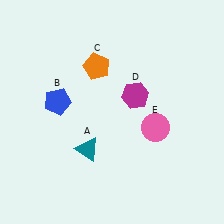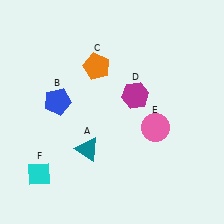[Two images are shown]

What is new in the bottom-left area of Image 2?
A cyan diamond (F) was added in the bottom-left area of Image 2.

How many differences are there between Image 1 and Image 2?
There is 1 difference between the two images.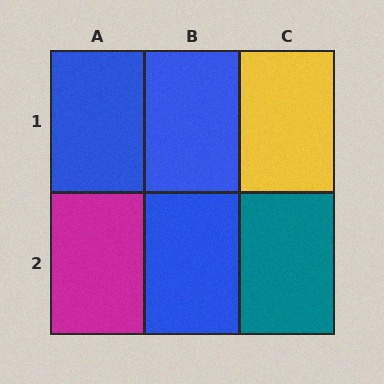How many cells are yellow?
1 cell is yellow.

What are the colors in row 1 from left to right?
Blue, blue, yellow.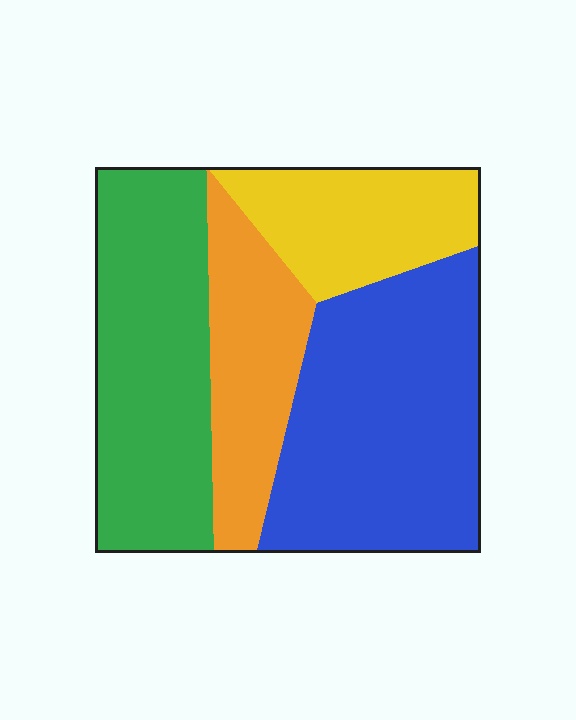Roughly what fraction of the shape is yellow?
Yellow covers around 15% of the shape.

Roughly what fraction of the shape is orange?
Orange takes up about one sixth (1/6) of the shape.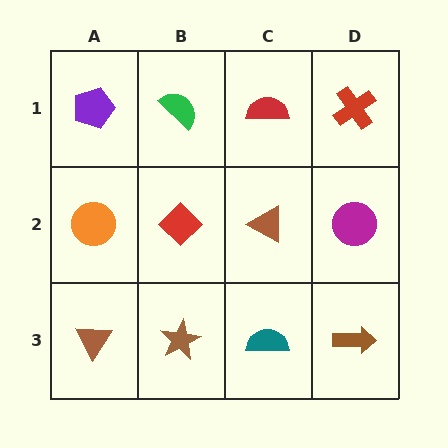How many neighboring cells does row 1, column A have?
2.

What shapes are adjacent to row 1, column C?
A brown triangle (row 2, column C), a green semicircle (row 1, column B), a red cross (row 1, column D).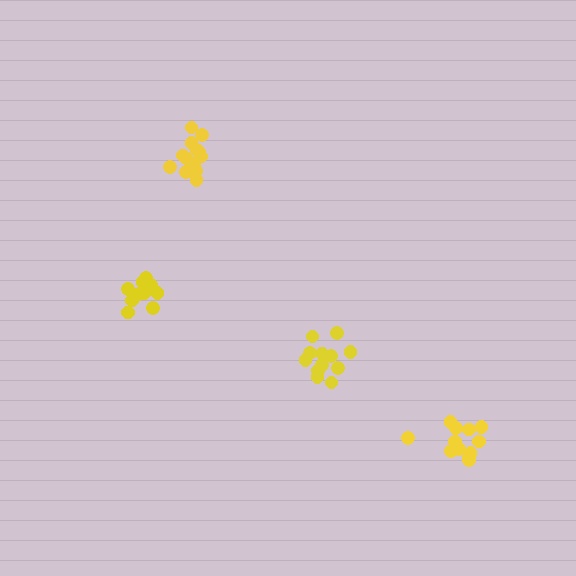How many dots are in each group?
Group 1: 10 dots, Group 2: 12 dots, Group 3: 12 dots, Group 4: 13 dots (47 total).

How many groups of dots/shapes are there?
There are 4 groups.